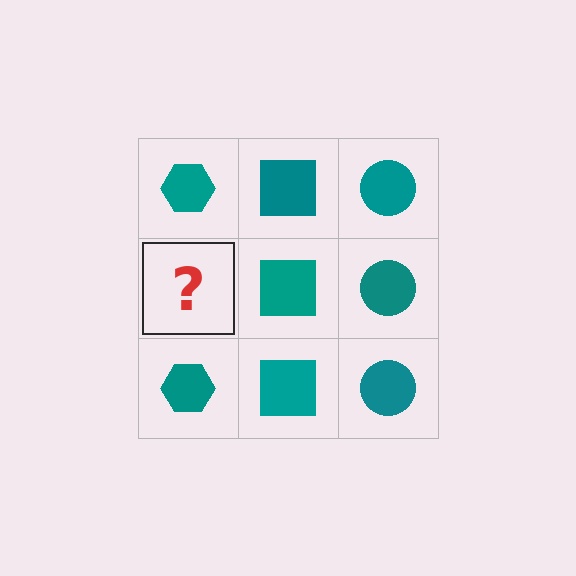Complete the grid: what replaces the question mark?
The question mark should be replaced with a teal hexagon.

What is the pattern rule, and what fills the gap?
The rule is that each column has a consistent shape. The gap should be filled with a teal hexagon.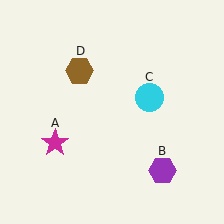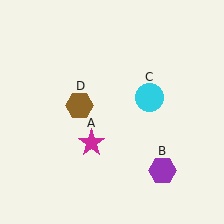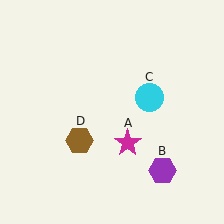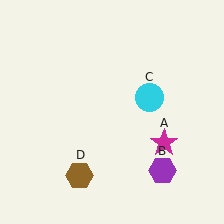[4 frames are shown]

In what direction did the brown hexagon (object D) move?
The brown hexagon (object D) moved down.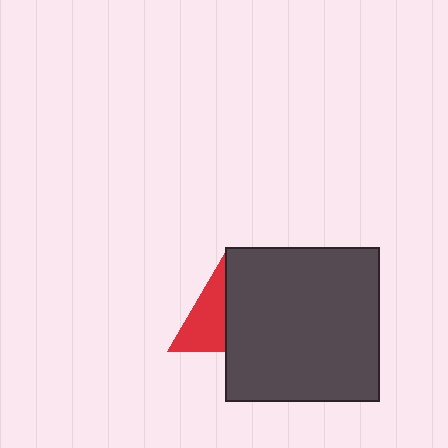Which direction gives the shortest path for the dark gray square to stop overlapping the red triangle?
Moving right gives the shortest separation.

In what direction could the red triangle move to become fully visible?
The red triangle could move left. That would shift it out from behind the dark gray square entirely.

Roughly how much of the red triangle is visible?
About half of it is visible (roughly 50%).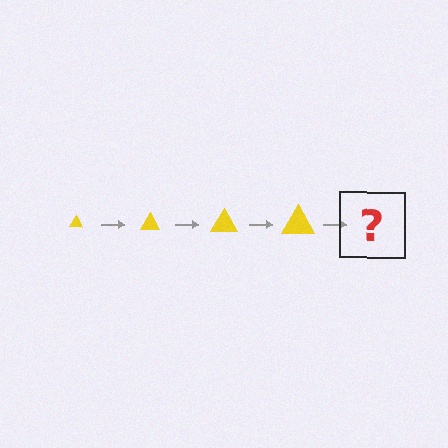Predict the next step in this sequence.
The next step is a yellow triangle, larger than the previous one.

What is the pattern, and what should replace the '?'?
The pattern is that the triangle gets progressively larger each step. The '?' should be a yellow triangle, larger than the previous one.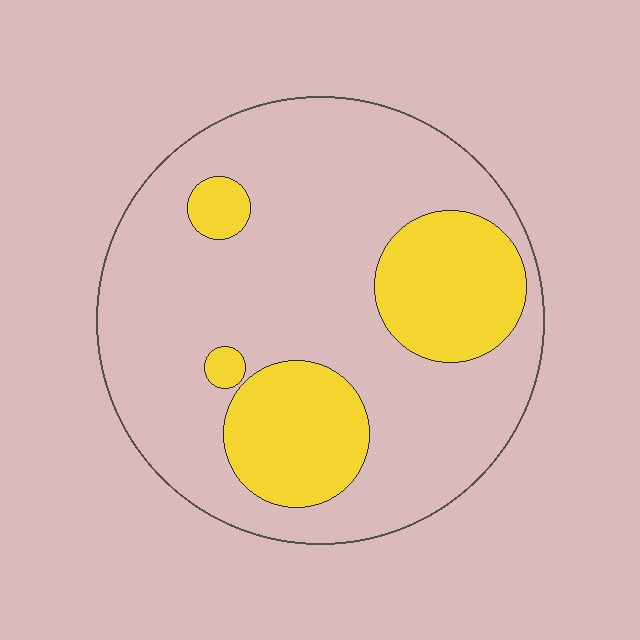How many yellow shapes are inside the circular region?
4.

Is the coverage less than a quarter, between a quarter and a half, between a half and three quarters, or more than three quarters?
Between a quarter and a half.